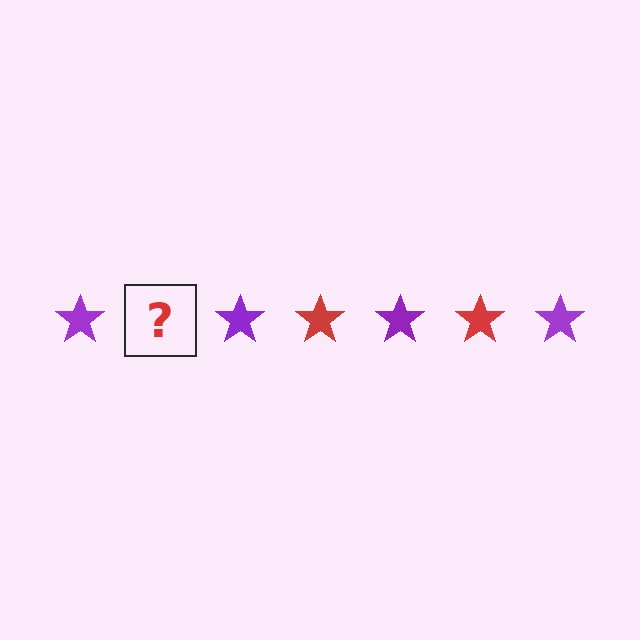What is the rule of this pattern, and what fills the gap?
The rule is that the pattern cycles through purple, red stars. The gap should be filled with a red star.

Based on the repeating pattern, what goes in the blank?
The blank should be a red star.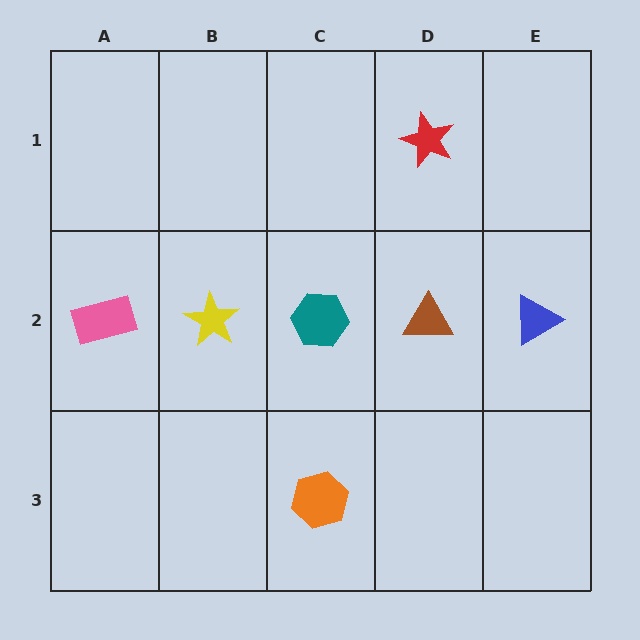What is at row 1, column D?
A red star.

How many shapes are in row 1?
1 shape.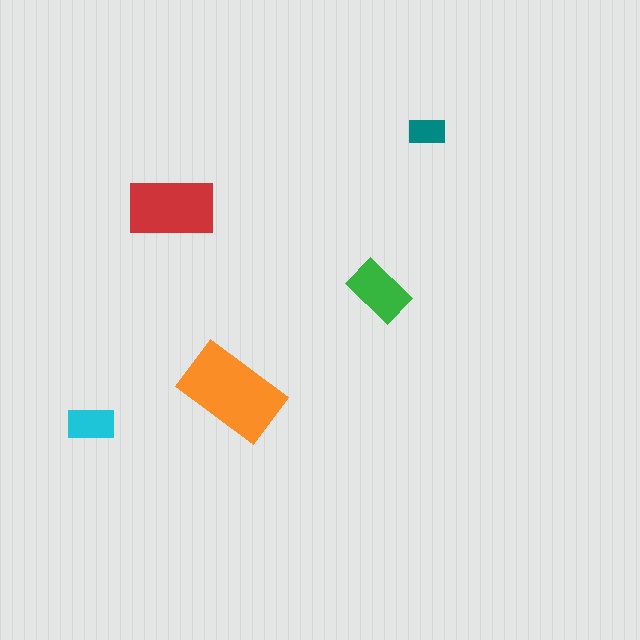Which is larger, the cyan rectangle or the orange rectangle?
The orange one.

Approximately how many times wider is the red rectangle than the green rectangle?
About 1.5 times wider.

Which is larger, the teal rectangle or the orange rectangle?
The orange one.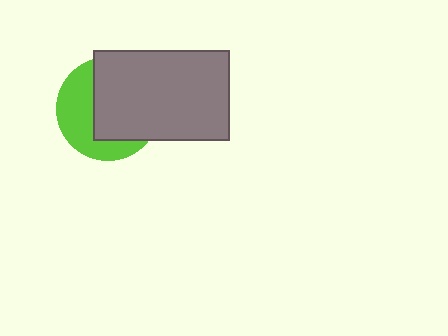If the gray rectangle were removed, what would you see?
You would see the complete lime circle.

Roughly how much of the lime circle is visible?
A small part of it is visible (roughly 42%).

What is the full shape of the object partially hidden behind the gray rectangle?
The partially hidden object is a lime circle.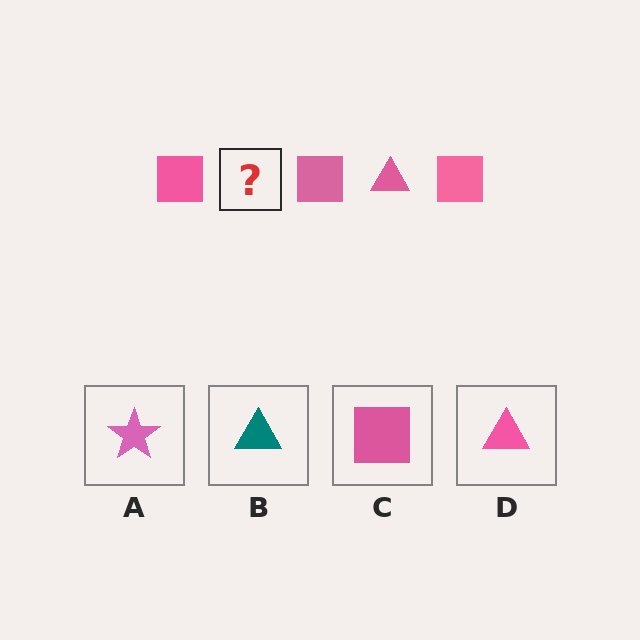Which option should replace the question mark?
Option D.